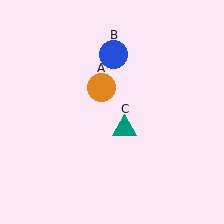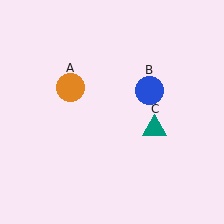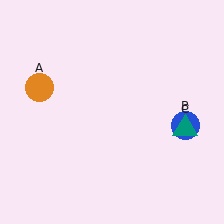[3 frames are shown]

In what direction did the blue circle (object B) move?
The blue circle (object B) moved down and to the right.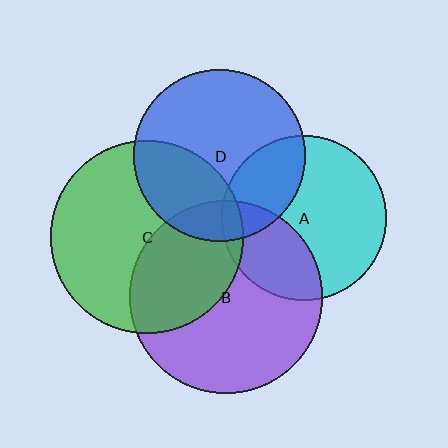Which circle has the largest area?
Circle C (green).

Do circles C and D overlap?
Yes.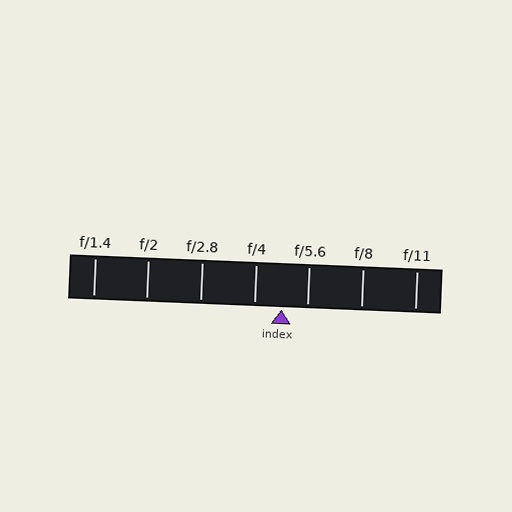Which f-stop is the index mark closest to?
The index mark is closest to f/5.6.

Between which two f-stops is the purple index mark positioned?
The index mark is between f/4 and f/5.6.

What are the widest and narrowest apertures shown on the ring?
The widest aperture shown is f/1.4 and the narrowest is f/11.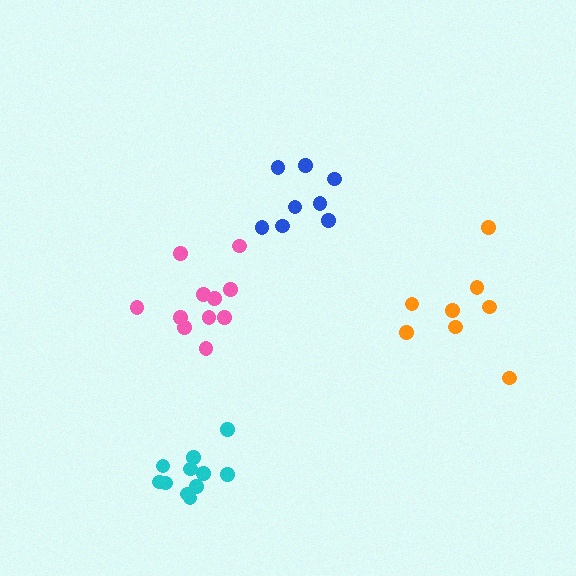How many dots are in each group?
Group 1: 11 dots, Group 2: 8 dots, Group 3: 8 dots, Group 4: 11 dots (38 total).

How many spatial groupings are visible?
There are 4 spatial groupings.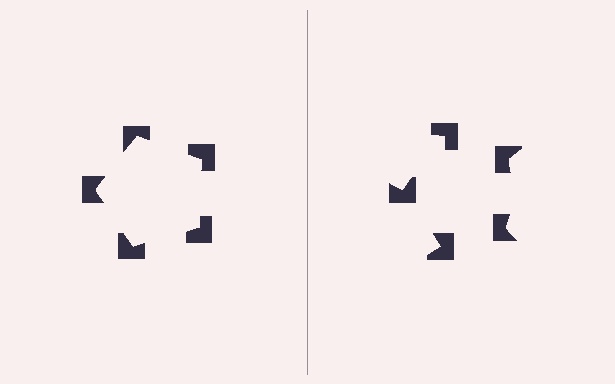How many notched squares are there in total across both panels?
10 — 5 on each side.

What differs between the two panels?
The notched squares are positioned identically on both sides; only the wedge orientations differ. On the left they align to a pentagon; on the right they are misaligned.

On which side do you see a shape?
An illusory pentagon appears on the left side. On the right side the wedge cuts are rotated, so no coherent shape forms.